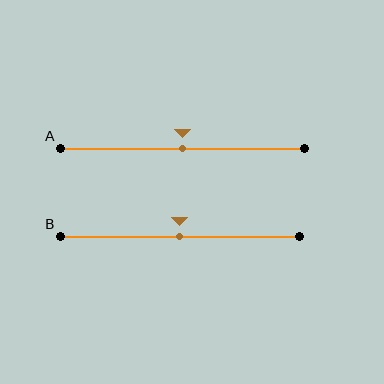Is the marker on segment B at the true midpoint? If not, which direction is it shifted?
Yes, the marker on segment B is at the true midpoint.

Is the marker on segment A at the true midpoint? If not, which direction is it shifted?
Yes, the marker on segment A is at the true midpoint.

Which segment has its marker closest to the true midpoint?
Segment A has its marker closest to the true midpoint.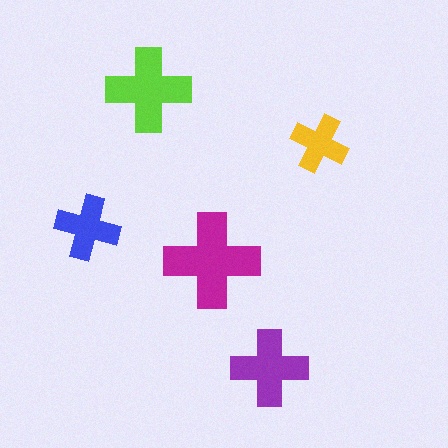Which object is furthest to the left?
The blue cross is leftmost.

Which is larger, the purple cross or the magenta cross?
The magenta one.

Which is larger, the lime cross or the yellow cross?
The lime one.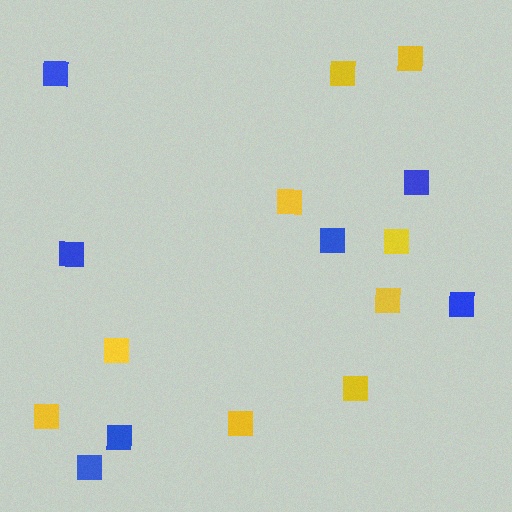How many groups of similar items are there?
There are 2 groups: one group of blue squares (7) and one group of yellow squares (9).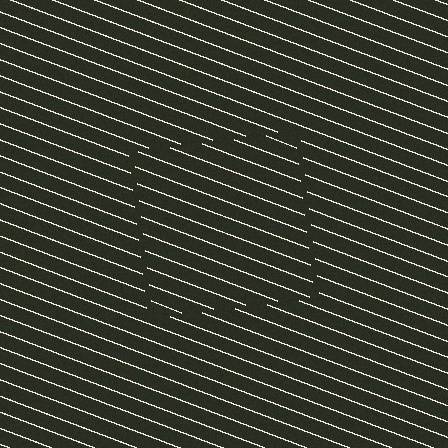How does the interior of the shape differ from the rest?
The interior of the shape contains the same grating, shifted by half a period — the contour is defined by the phase discontinuity where line-ends from the inner and outer gratings abut.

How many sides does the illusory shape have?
4 sides — the line-ends trace a square.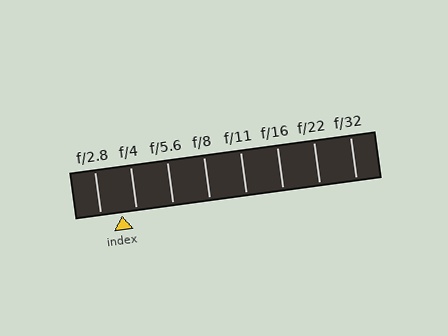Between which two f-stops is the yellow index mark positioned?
The index mark is between f/2.8 and f/4.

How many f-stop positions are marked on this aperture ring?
There are 8 f-stop positions marked.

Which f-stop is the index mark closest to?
The index mark is closest to f/4.